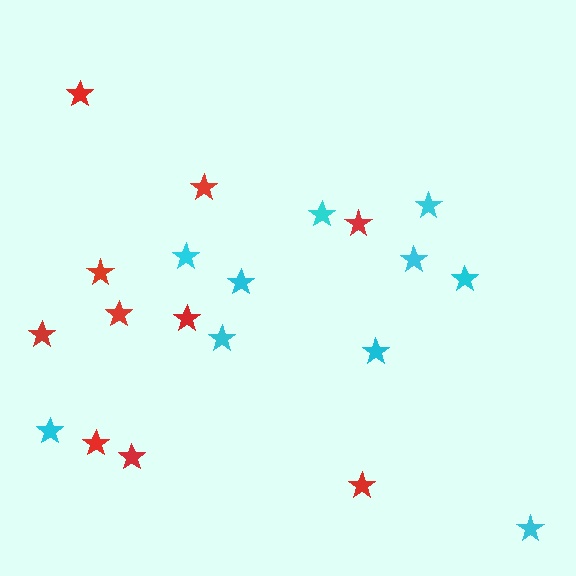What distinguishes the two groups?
There are 2 groups: one group of red stars (10) and one group of cyan stars (10).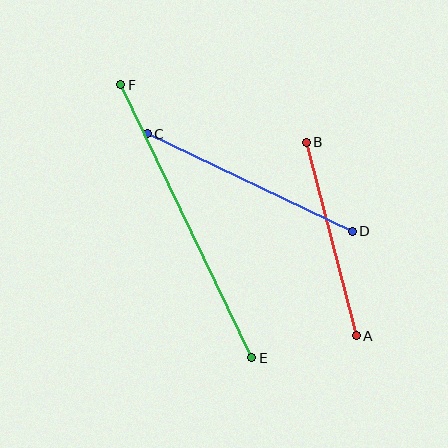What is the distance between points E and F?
The distance is approximately 303 pixels.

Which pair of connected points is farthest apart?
Points E and F are farthest apart.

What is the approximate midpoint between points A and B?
The midpoint is at approximately (331, 239) pixels.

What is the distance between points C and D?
The distance is approximately 227 pixels.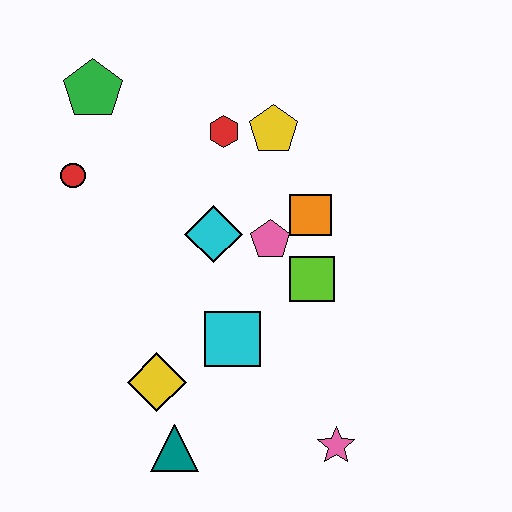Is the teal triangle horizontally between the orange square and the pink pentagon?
No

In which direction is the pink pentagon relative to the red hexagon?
The pink pentagon is below the red hexagon.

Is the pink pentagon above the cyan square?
Yes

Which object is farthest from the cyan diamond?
The pink star is farthest from the cyan diamond.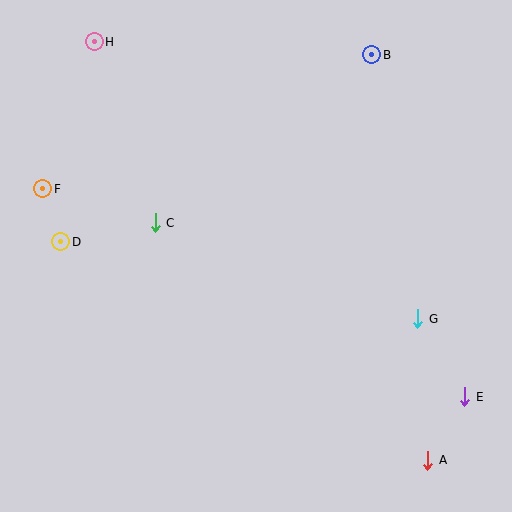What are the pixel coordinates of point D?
Point D is at (61, 242).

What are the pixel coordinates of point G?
Point G is at (418, 319).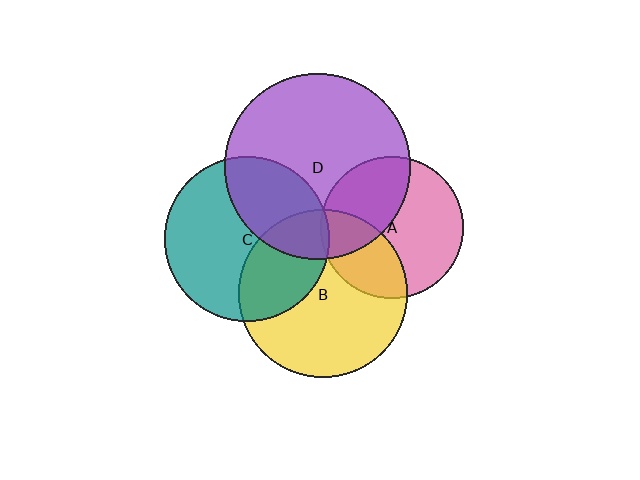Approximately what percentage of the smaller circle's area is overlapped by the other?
Approximately 35%.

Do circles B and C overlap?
Yes.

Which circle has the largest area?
Circle D (purple).